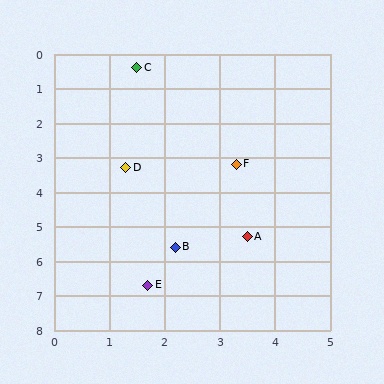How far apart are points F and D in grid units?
Points F and D are about 2.0 grid units apart.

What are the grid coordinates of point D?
Point D is at approximately (1.3, 3.3).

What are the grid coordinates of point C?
Point C is at approximately (1.5, 0.4).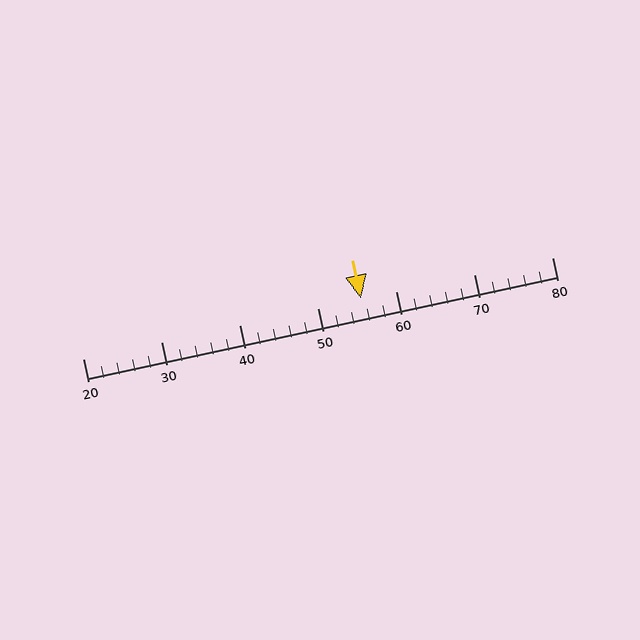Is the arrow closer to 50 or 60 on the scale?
The arrow is closer to 60.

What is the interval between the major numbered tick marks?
The major tick marks are spaced 10 units apart.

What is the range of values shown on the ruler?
The ruler shows values from 20 to 80.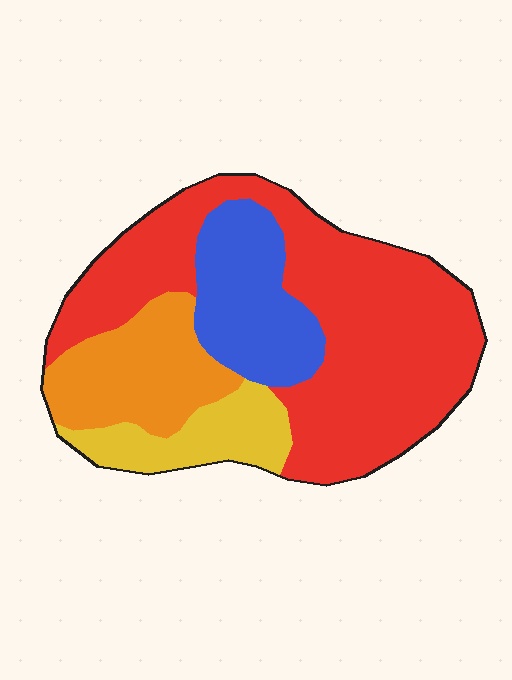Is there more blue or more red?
Red.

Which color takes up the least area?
Yellow, at roughly 10%.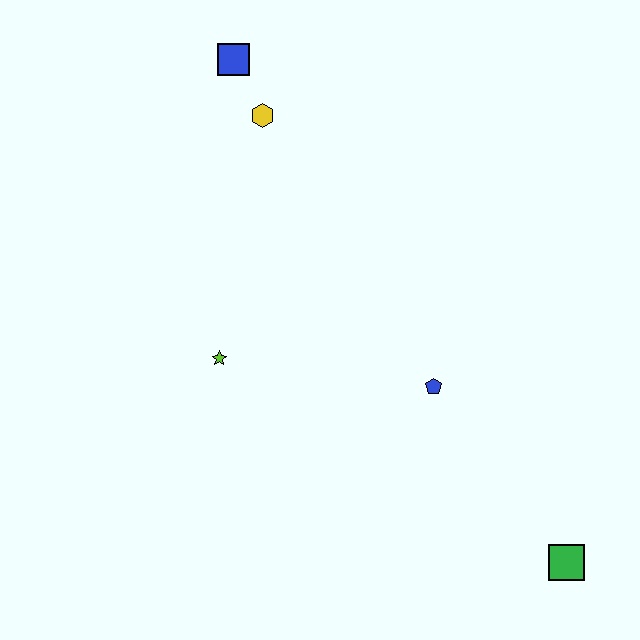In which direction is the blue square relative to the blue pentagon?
The blue square is above the blue pentagon.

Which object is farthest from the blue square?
The green square is farthest from the blue square.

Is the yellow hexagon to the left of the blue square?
No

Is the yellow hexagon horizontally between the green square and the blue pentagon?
No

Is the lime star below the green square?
No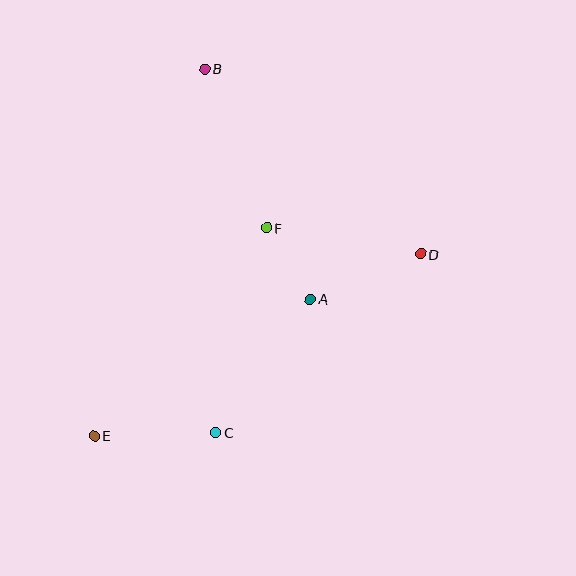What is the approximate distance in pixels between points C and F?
The distance between C and F is approximately 211 pixels.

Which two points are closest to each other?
Points A and F are closest to each other.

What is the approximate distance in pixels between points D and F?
The distance between D and F is approximately 156 pixels.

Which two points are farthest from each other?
Points B and E are farthest from each other.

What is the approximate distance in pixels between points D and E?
The distance between D and E is approximately 374 pixels.